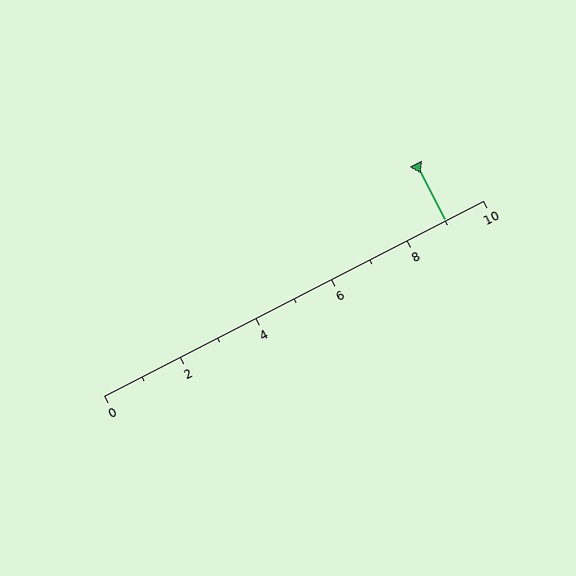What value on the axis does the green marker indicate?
The marker indicates approximately 9.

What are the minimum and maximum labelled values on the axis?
The axis runs from 0 to 10.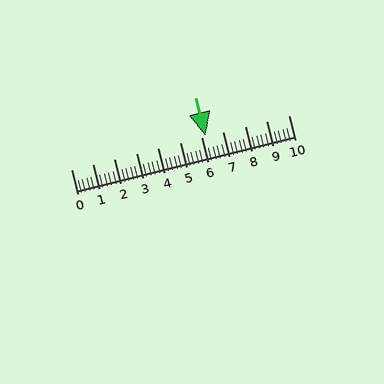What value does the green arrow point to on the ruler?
The green arrow points to approximately 6.2.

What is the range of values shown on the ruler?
The ruler shows values from 0 to 10.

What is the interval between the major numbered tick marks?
The major tick marks are spaced 1 units apart.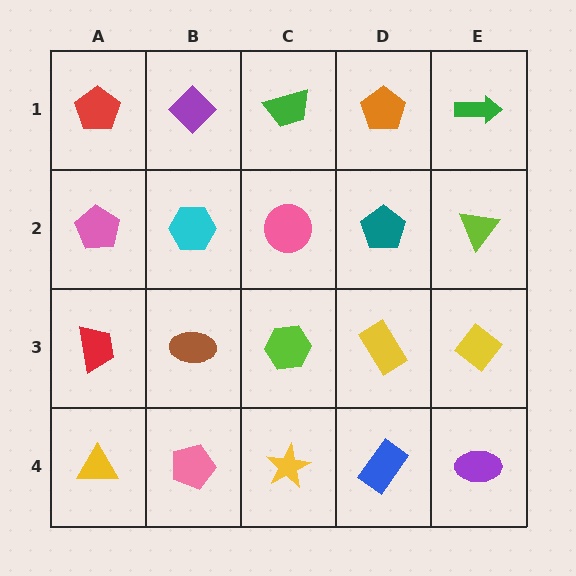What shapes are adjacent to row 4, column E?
A yellow diamond (row 3, column E), a blue rectangle (row 4, column D).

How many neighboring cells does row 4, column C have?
3.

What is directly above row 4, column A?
A red trapezoid.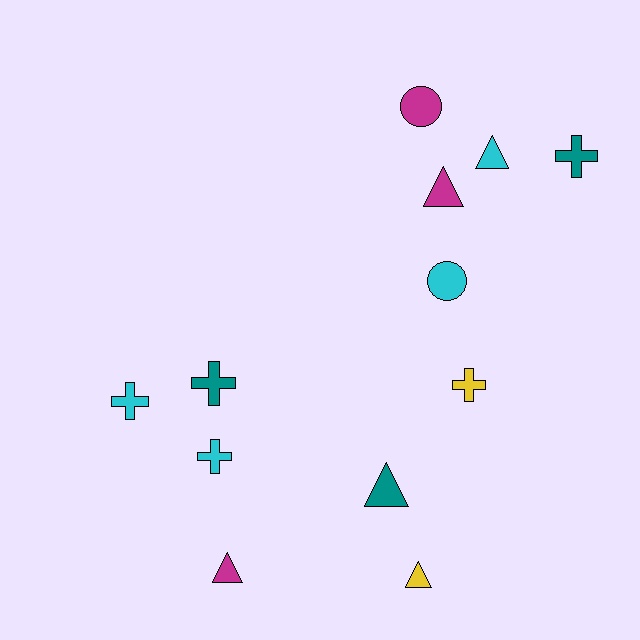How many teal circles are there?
There are no teal circles.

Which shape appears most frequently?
Cross, with 5 objects.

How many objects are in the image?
There are 12 objects.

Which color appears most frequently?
Cyan, with 4 objects.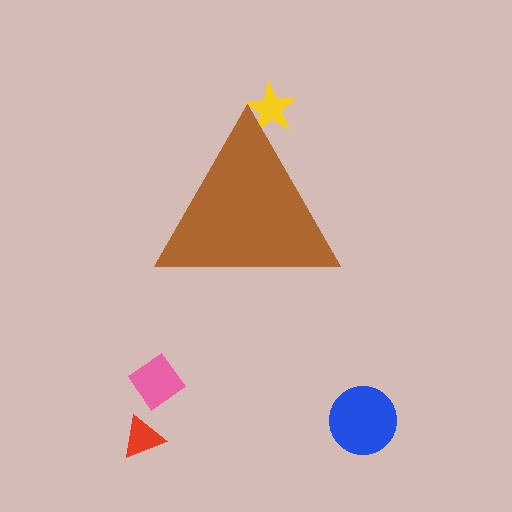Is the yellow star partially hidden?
Yes, the yellow star is partially hidden behind the brown triangle.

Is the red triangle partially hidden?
No, the red triangle is fully visible.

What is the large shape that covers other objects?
A brown triangle.